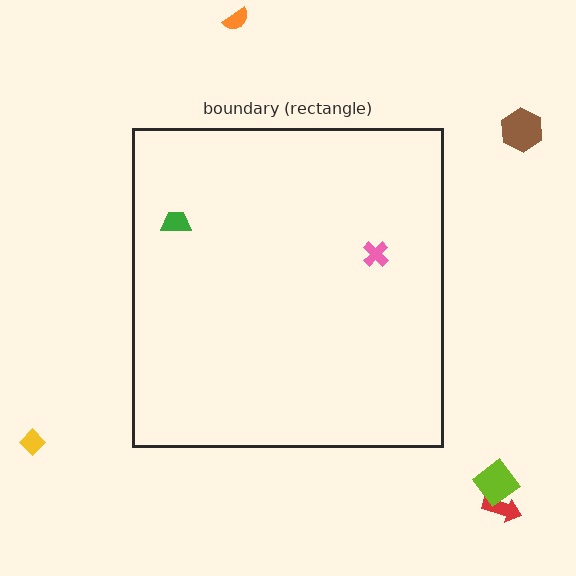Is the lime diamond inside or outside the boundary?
Outside.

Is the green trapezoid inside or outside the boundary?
Inside.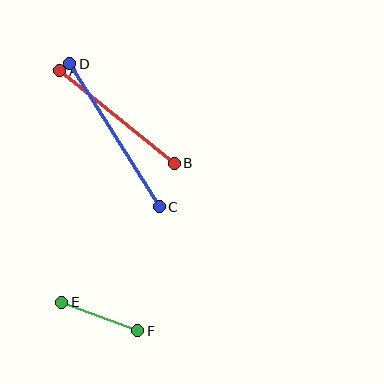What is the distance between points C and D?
The distance is approximately 169 pixels.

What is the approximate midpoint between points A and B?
The midpoint is at approximately (117, 117) pixels.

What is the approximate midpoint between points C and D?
The midpoint is at approximately (115, 135) pixels.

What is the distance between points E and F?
The distance is approximately 81 pixels.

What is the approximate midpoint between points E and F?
The midpoint is at approximately (100, 317) pixels.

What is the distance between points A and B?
The distance is approximately 147 pixels.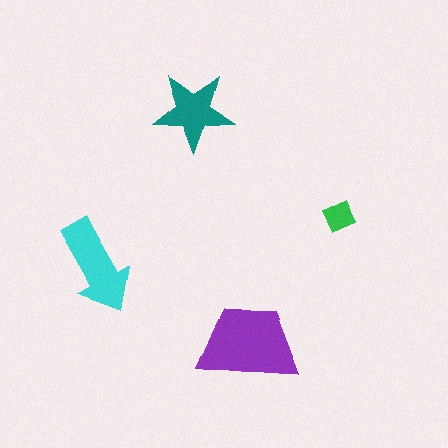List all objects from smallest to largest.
The green diamond, the teal star, the cyan arrow, the purple trapezoid.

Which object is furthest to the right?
The green diamond is rightmost.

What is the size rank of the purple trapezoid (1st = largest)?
1st.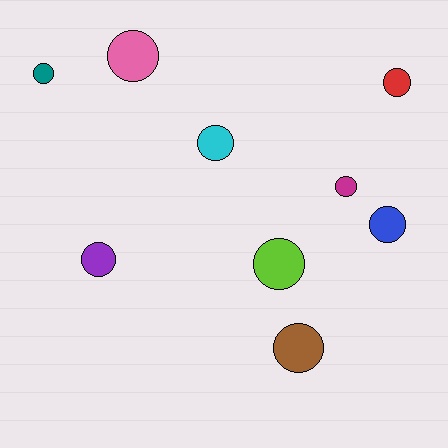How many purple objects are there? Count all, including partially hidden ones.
There is 1 purple object.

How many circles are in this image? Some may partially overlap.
There are 9 circles.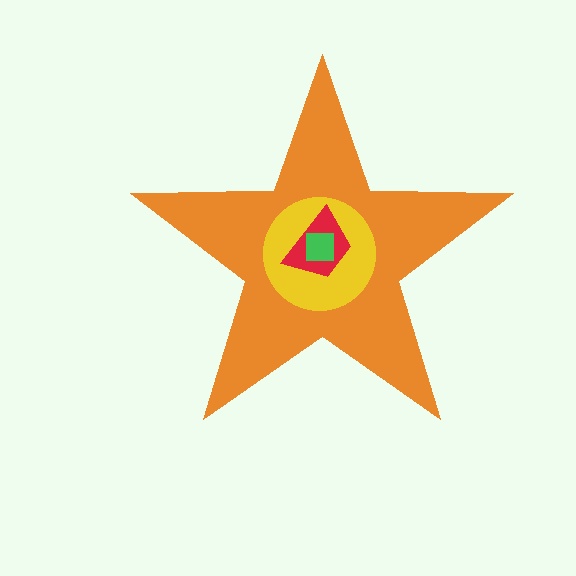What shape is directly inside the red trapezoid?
The green square.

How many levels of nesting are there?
4.